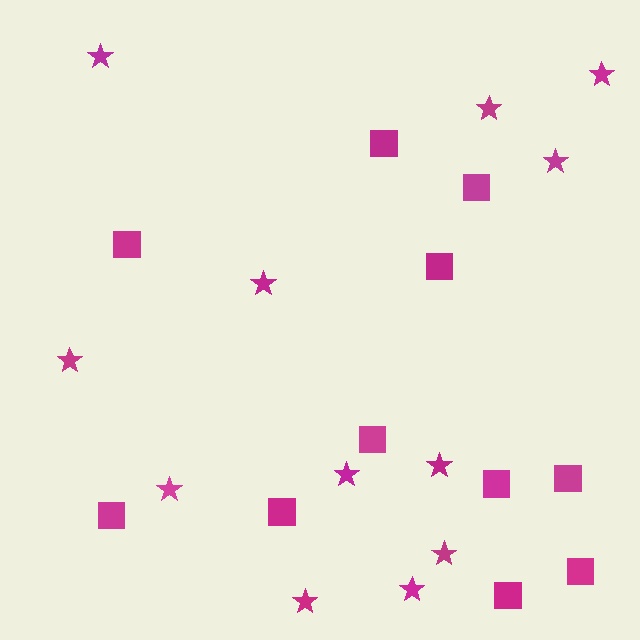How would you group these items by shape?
There are 2 groups: one group of squares (11) and one group of stars (12).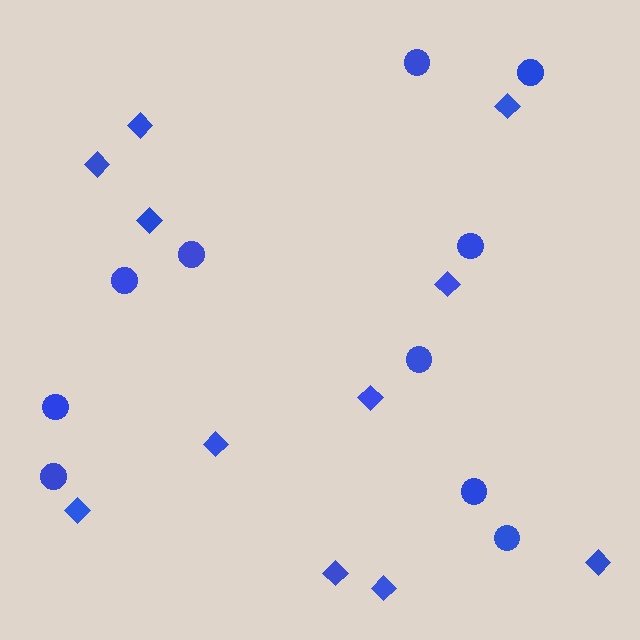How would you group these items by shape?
There are 2 groups: one group of circles (10) and one group of diamonds (11).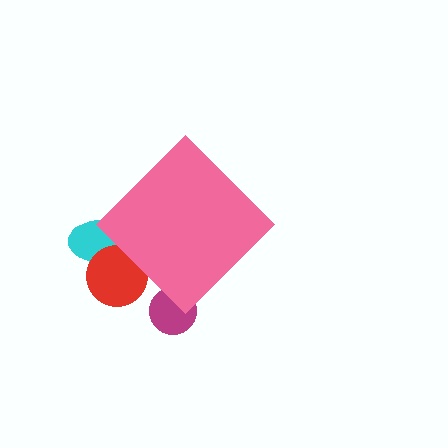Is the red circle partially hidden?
Yes, the red circle is partially hidden behind the pink diamond.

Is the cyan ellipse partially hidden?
Yes, the cyan ellipse is partially hidden behind the pink diamond.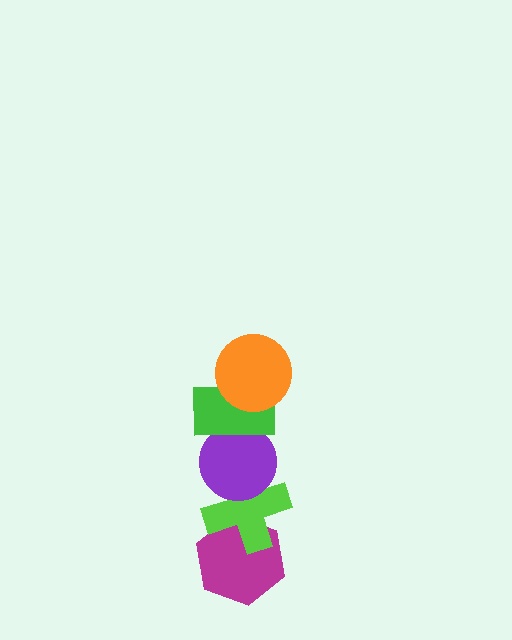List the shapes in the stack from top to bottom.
From top to bottom: the orange circle, the green rectangle, the purple circle, the lime cross, the magenta hexagon.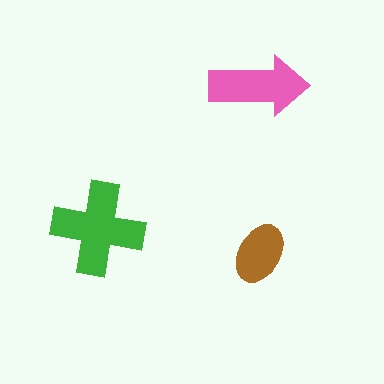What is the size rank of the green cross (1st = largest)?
1st.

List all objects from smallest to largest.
The brown ellipse, the pink arrow, the green cross.